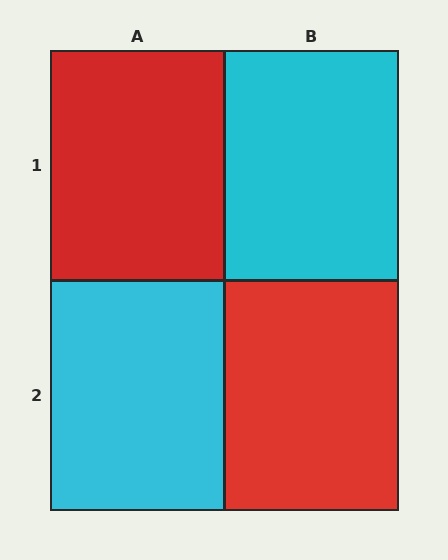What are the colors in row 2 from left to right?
Cyan, red.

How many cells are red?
2 cells are red.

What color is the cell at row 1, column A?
Red.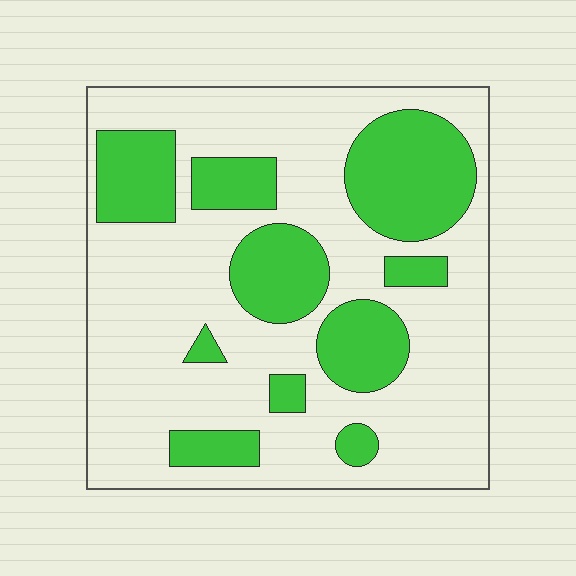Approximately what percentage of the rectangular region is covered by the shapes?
Approximately 30%.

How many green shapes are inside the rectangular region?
10.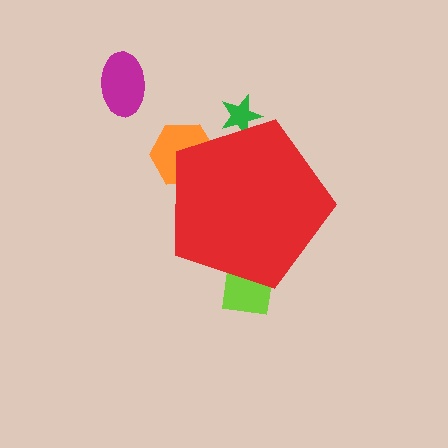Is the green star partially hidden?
Yes, the green star is partially hidden behind the red pentagon.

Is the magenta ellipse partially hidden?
No, the magenta ellipse is fully visible.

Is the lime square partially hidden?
Yes, the lime square is partially hidden behind the red pentagon.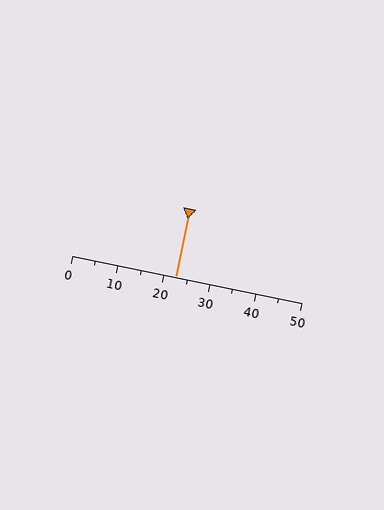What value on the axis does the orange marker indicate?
The marker indicates approximately 22.5.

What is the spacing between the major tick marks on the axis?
The major ticks are spaced 10 apart.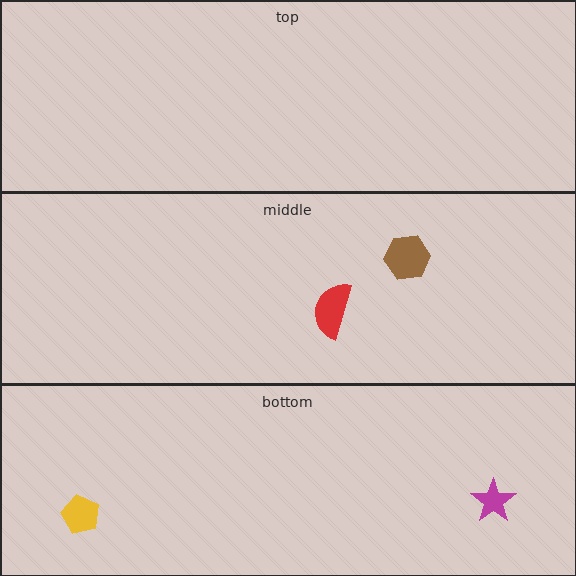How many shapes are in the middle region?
2.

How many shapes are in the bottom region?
2.